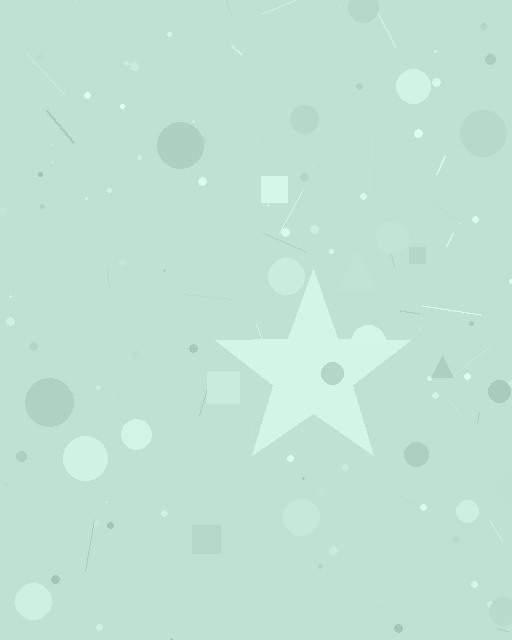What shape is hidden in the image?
A star is hidden in the image.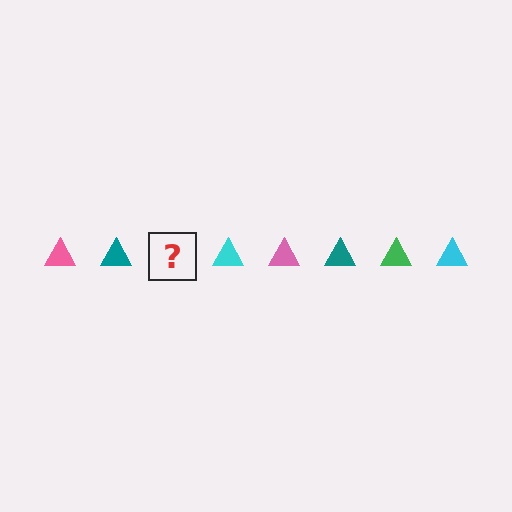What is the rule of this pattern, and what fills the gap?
The rule is that the pattern cycles through pink, teal, green, cyan triangles. The gap should be filled with a green triangle.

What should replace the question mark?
The question mark should be replaced with a green triangle.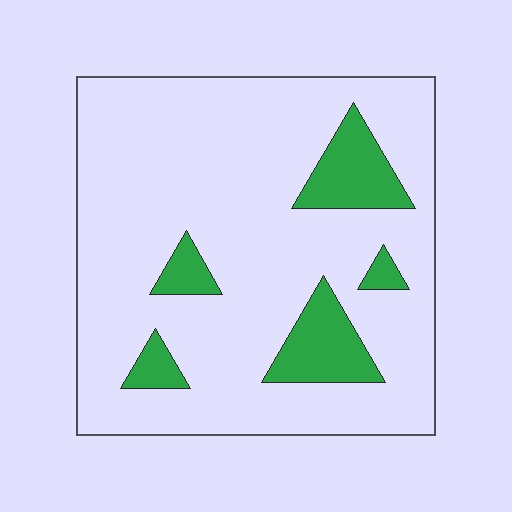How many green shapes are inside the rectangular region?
5.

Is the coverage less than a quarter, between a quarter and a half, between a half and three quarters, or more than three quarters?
Less than a quarter.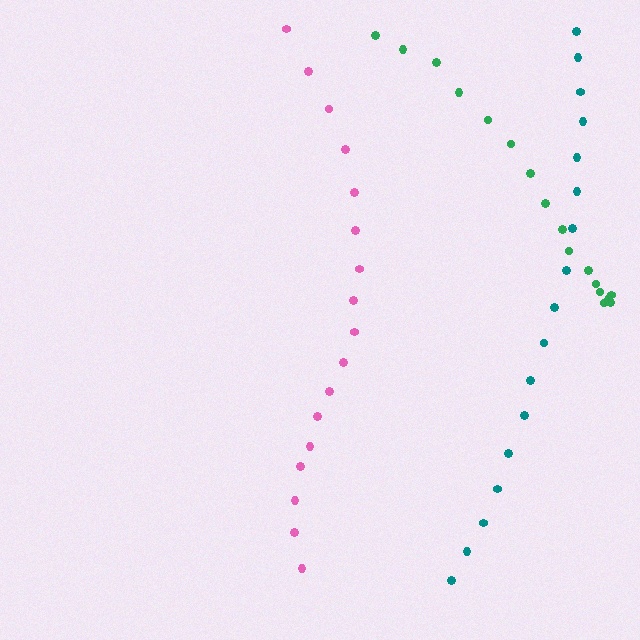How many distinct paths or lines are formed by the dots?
There are 3 distinct paths.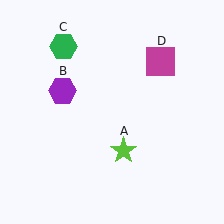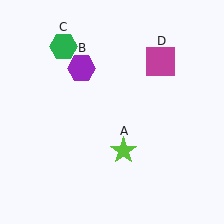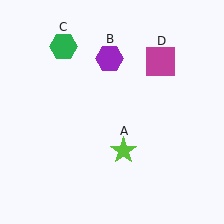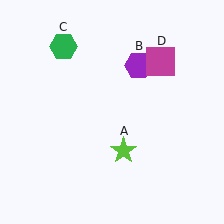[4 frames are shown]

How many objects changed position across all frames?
1 object changed position: purple hexagon (object B).